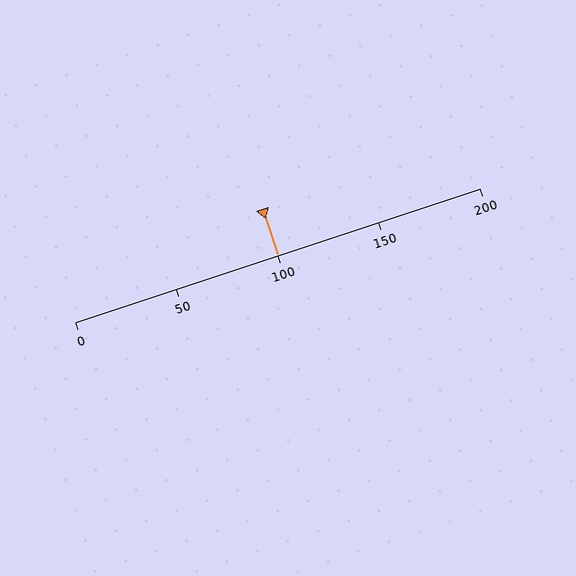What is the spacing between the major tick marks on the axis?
The major ticks are spaced 50 apart.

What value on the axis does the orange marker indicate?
The marker indicates approximately 100.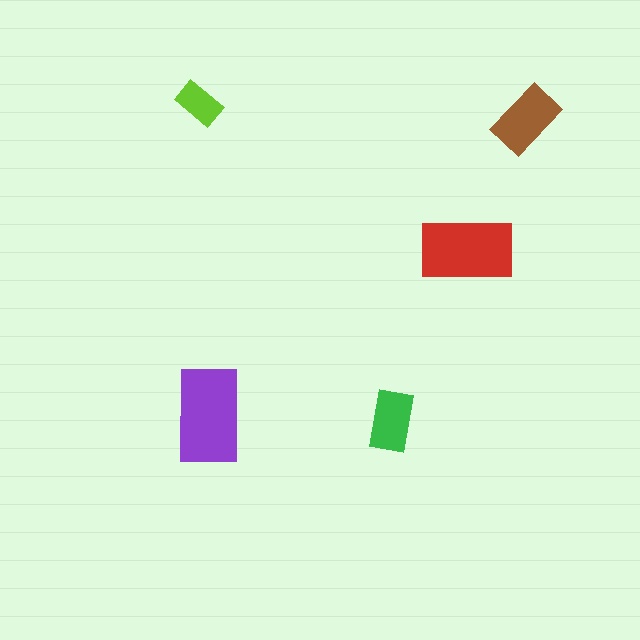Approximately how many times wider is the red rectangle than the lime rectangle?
About 2 times wider.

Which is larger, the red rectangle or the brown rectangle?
The red one.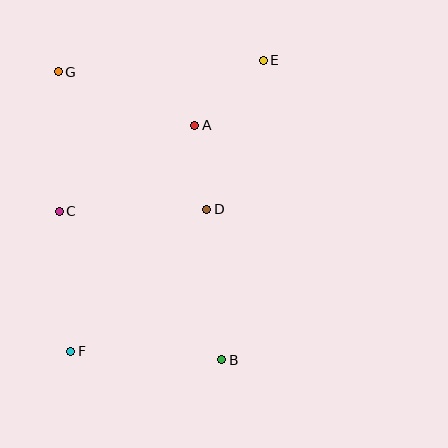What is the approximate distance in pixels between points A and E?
The distance between A and E is approximately 94 pixels.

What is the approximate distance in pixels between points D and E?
The distance between D and E is approximately 159 pixels.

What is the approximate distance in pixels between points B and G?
The distance between B and G is approximately 331 pixels.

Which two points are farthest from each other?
Points E and F are farthest from each other.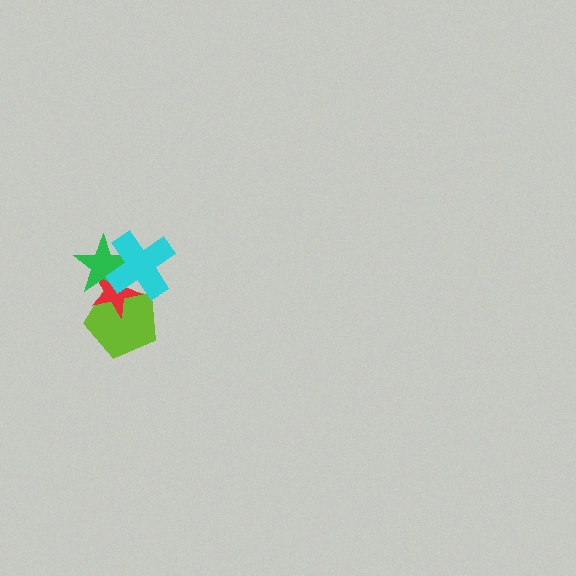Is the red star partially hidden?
Yes, it is partially covered by another shape.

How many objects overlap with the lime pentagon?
3 objects overlap with the lime pentagon.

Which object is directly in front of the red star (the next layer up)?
The green star is directly in front of the red star.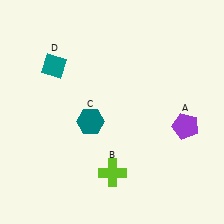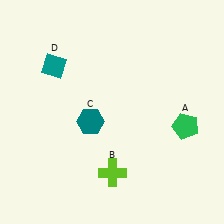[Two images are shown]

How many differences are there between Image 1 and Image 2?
There is 1 difference between the two images.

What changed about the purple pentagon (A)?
In Image 1, A is purple. In Image 2, it changed to green.